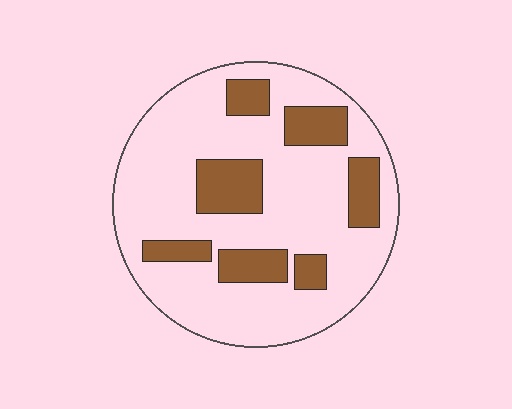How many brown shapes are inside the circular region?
7.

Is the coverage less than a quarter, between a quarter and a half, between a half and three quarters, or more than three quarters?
Less than a quarter.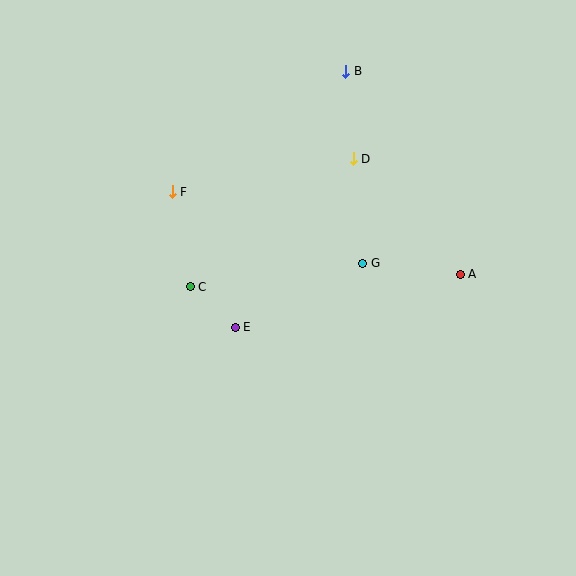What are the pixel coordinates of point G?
Point G is at (363, 263).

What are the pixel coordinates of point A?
Point A is at (460, 274).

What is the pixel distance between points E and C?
The distance between E and C is 61 pixels.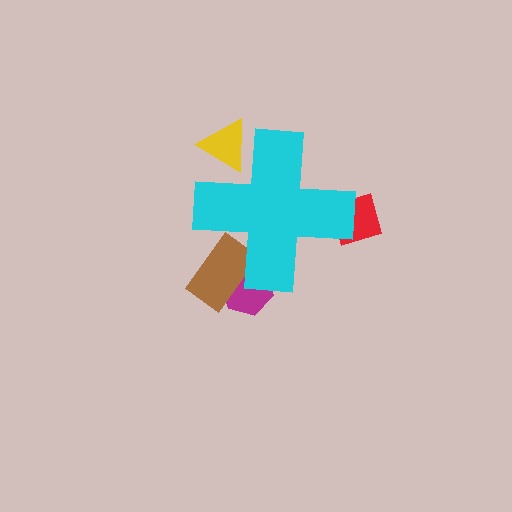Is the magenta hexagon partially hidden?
Yes, the magenta hexagon is partially hidden behind the cyan cross.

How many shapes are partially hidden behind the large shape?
4 shapes are partially hidden.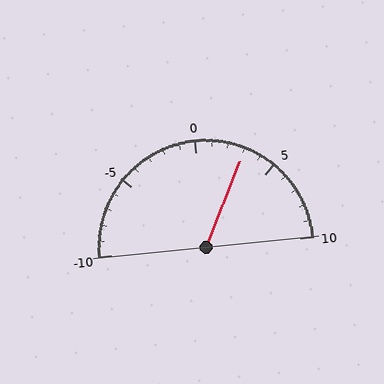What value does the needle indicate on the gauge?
The needle indicates approximately 3.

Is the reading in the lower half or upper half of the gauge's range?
The reading is in the upper half of the range (-10 to 10).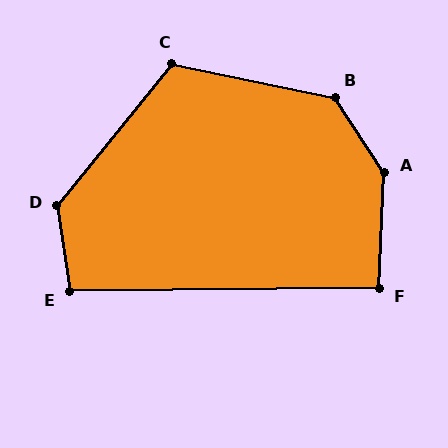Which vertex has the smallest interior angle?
F, at approximately 93 degrees.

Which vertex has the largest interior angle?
A, at approximately 144 degrees.